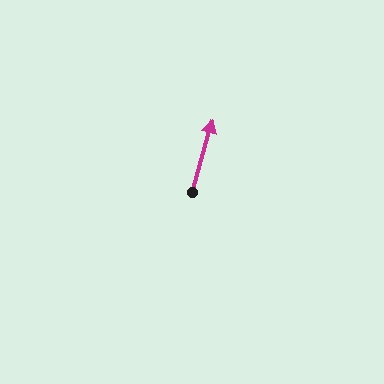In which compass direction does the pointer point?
North.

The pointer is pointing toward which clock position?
Roughly 1 o'clock.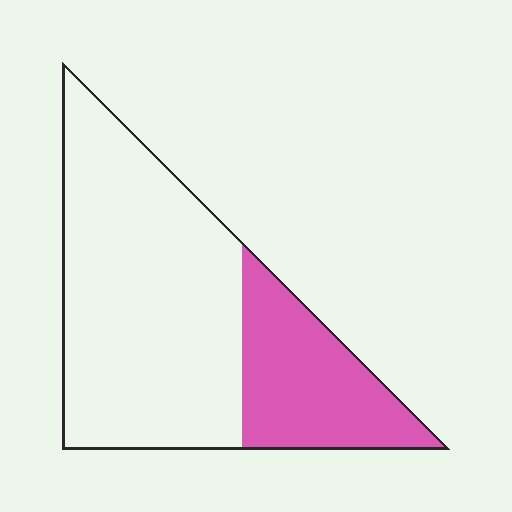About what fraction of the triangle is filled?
About one quarter (1/4).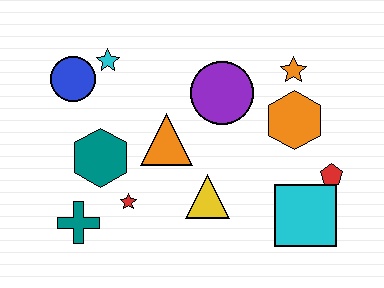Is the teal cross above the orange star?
No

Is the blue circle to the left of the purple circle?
Yes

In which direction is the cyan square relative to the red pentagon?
The cyan square is below the red pentagon.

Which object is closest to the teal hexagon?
The red star is closest to the teal hexagon.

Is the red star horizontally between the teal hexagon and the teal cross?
No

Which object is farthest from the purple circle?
The teal cross is farthest from the purple circle.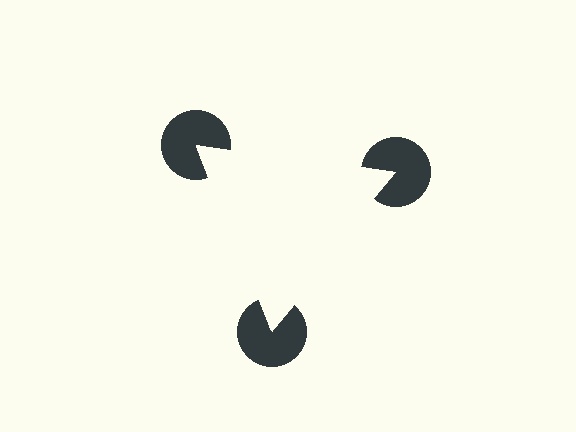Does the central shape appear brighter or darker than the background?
It typically appears slightly brighter than the background, even though no actual brightness change is drawn.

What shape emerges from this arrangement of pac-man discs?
An illusory triangle — its edges are inferred from the aligned wedge cuts in the pac-man discs, not physically drawn.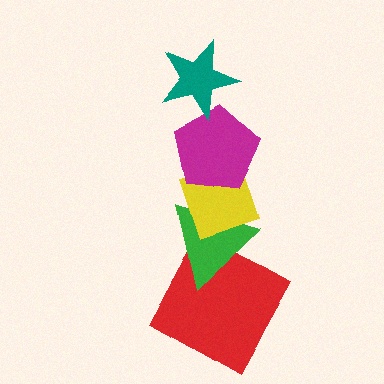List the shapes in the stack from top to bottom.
From top to bottom: the teal star, the magenta pentagon, the yellow diamond, the green triangle, the red square.